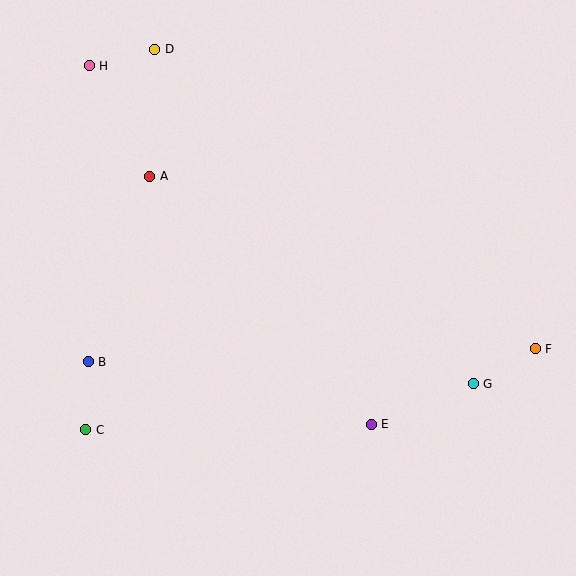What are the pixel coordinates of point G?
Point G is at (473, 384).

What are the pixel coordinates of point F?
Point F is at (535, 349).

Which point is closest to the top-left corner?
Point H is closest to the top-left corner.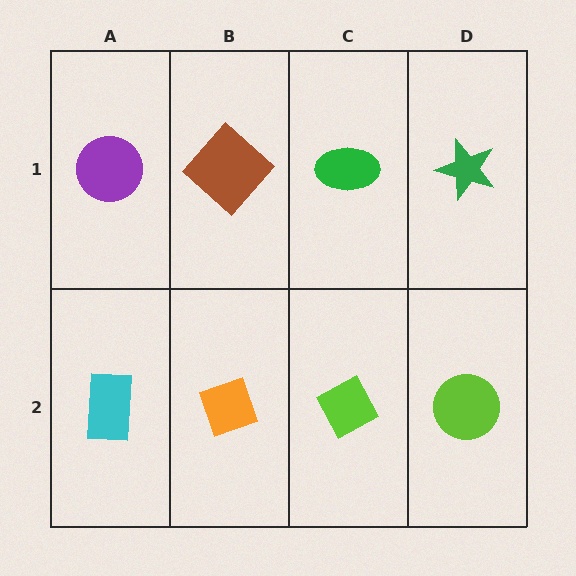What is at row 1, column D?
A green star.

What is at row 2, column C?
A lime diamond.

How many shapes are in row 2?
4 shapes.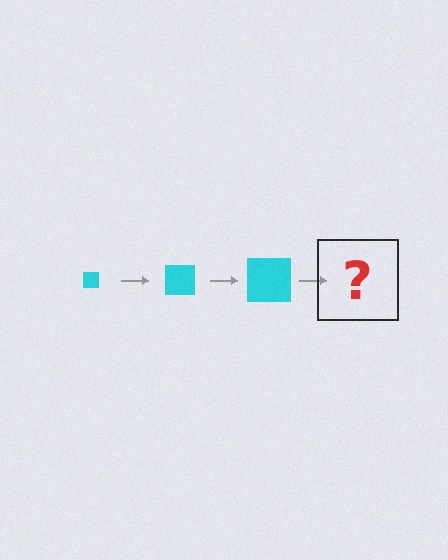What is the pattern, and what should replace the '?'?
The pattern is that the square gets progressively larger each step. The '?' should be a cyan square, larger than the previous one.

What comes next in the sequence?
The next element should be a cyan square, larger than the previous one.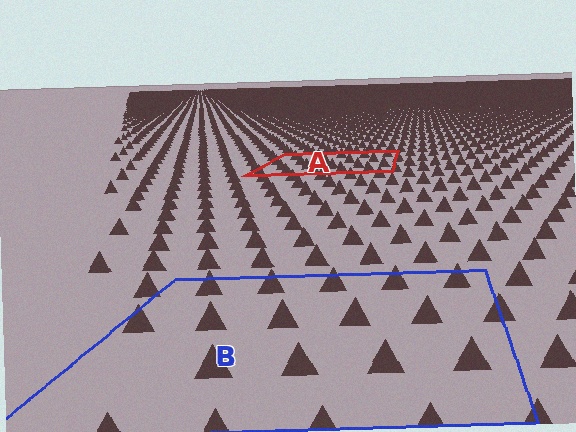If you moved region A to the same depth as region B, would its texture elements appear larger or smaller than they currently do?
They would appear larger. At a closer depth, the same texture elements are projected at a bigger on-screen size.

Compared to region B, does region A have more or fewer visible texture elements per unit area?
Region A has more texture elements per unit area — they are packed more densely because it is farther away.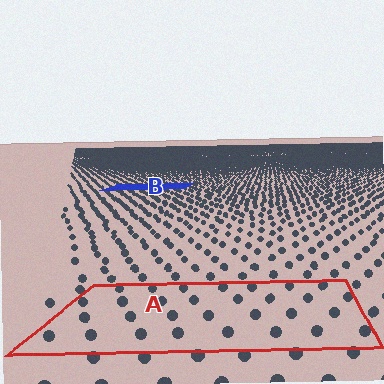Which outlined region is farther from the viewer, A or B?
Region B is farther from the viewer — the texture elements inside it appear smaller and more densely packed.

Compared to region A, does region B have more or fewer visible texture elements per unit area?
Region B has more texture elements per unit area — they are packed more densely because it is farther away.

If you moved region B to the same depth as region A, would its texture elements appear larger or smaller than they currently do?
They would appear larger. At a closer depth, the same texture elements are projected at a bigger on-screen size.